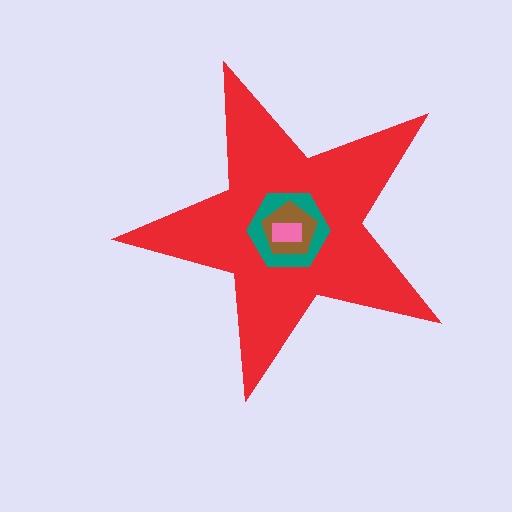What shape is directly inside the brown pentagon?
The pink rectangle.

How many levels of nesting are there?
4.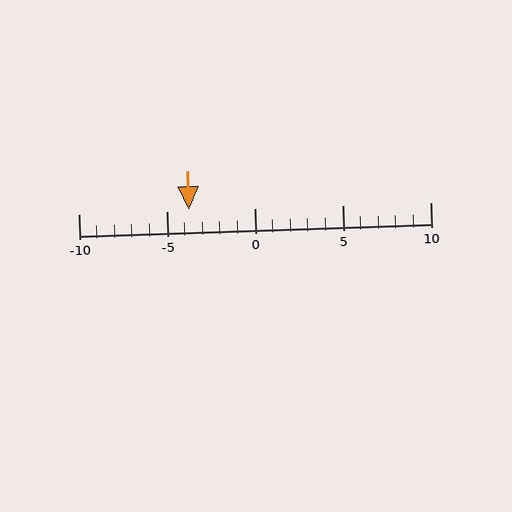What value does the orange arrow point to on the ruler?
The orange arrow points to approximately -4.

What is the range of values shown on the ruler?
The ruler shows values from -10 to 10.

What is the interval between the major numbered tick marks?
The major tick marks are spaced 5 units apart.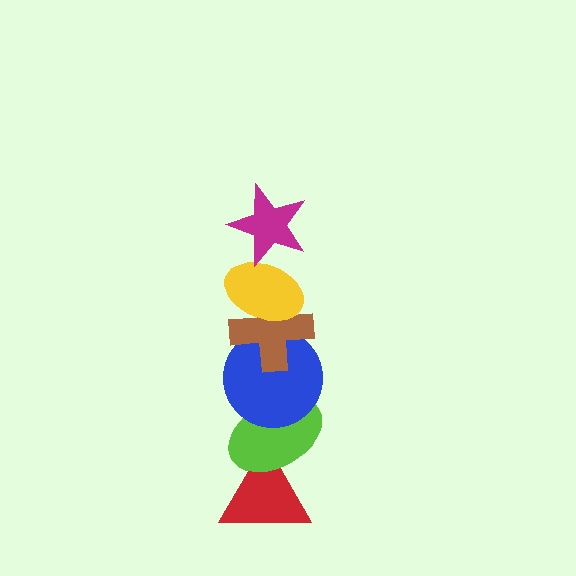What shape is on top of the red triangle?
The lime ellipse is on top of the red triangle.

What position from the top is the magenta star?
The magenta star is 1st from the top.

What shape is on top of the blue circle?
The brown cross is on top of the blue circle.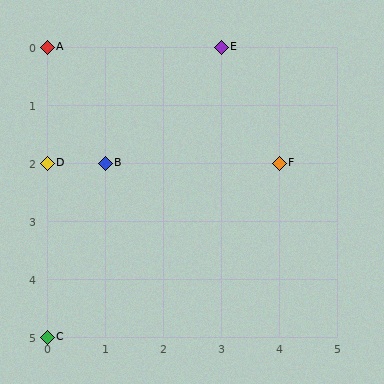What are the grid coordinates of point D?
Point D is at grid coordinates (0, 2).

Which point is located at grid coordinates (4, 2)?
Point F is at (4, 2).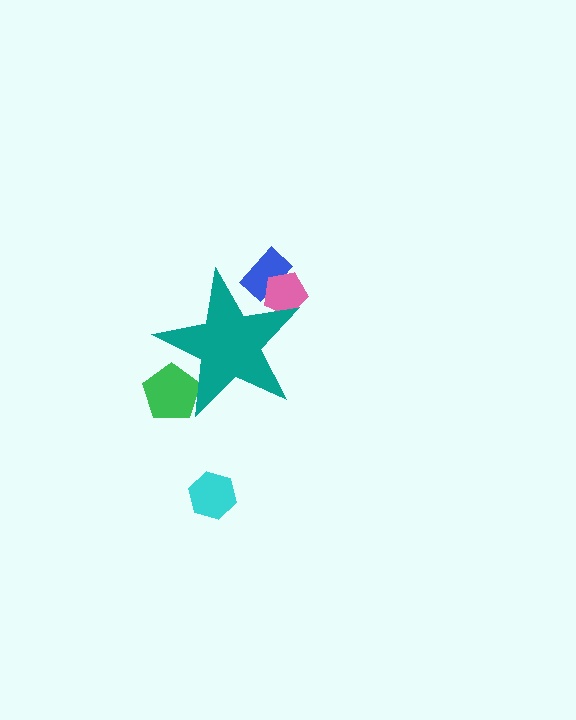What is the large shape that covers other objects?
A teal star.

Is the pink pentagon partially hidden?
Yes, the pink pentagon is partially hidden behind the teal star.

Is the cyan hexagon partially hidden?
No, the cyan hexagon is fully visible.